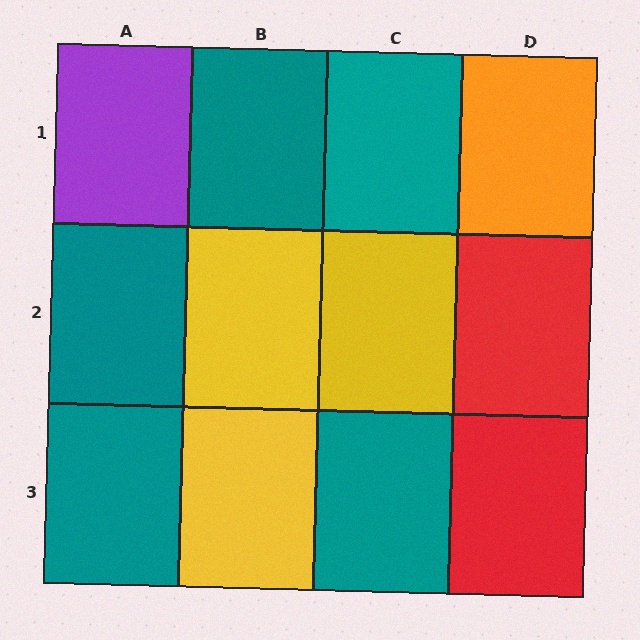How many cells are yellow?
3 cells are yellow.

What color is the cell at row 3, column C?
Teal.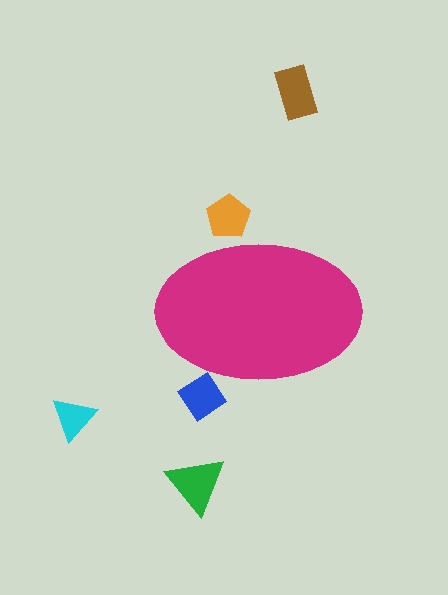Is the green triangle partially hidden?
No, the green triangle is fully visible.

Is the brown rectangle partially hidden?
No, the brown rectangle is fully visible.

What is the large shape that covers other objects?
A magenta ellipse.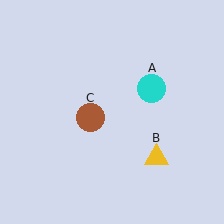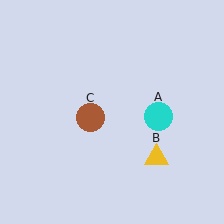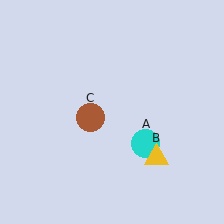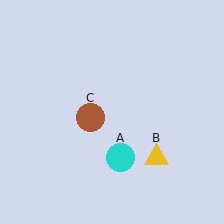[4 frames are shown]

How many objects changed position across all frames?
1 object changed position: cyan circle (object A).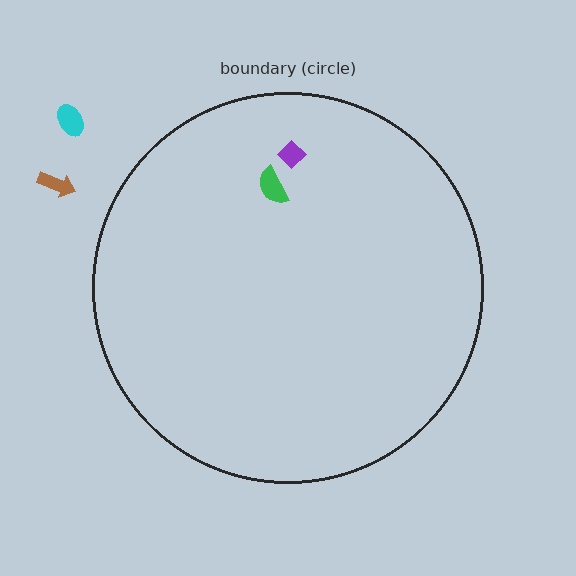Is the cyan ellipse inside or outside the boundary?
Outside.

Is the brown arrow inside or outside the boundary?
Outside.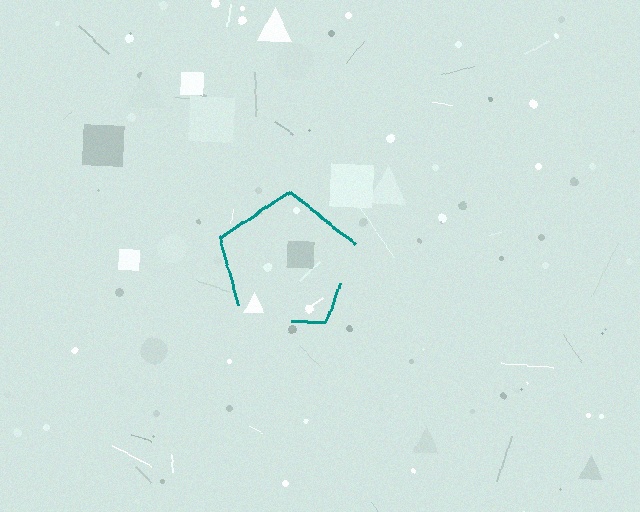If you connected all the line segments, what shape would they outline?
They would outline a pentagon.